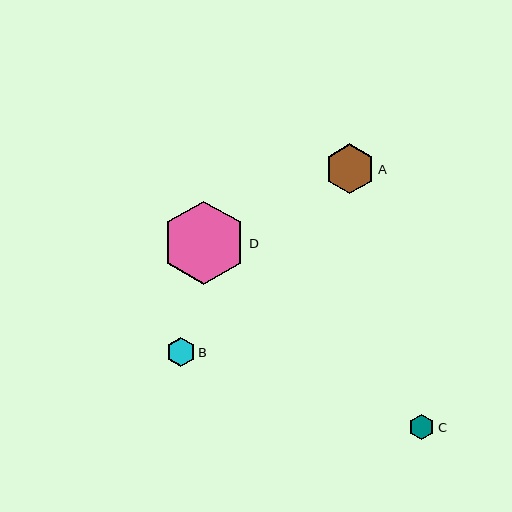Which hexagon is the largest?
Hexagon D is the largest with a size of approximately 84 pixels.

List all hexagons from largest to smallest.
From largest to smallest: D, A, B, C.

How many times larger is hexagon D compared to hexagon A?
Hexagon D is approximately 1.7 times the size of hexagon A.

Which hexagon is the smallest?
Hexagon C is the smallest with a size of approximately 25 pixels.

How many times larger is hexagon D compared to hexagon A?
Hexagon D is approximately 1.7 times the size of hexagon A.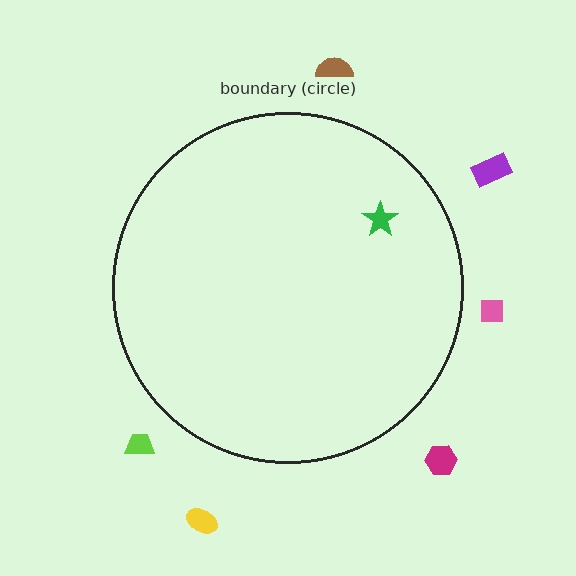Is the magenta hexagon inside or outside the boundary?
Outside.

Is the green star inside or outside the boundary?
Inside.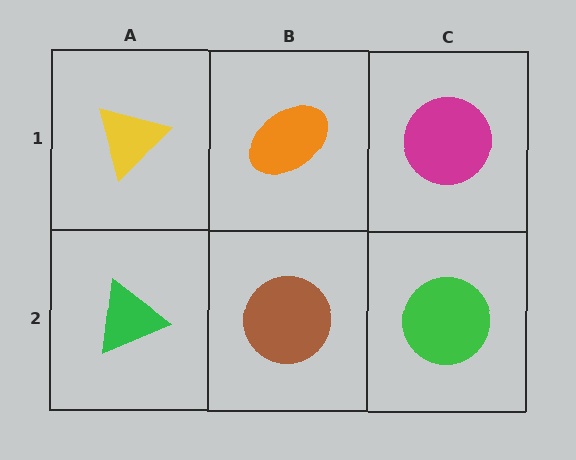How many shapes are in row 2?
3 shapes.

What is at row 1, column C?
A magenta circle.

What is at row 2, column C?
A green circle.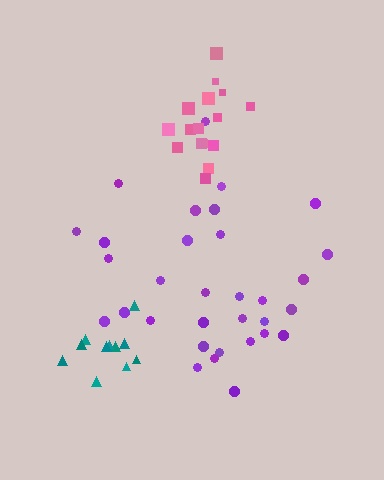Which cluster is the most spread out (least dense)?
Purple.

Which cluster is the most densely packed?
Pink.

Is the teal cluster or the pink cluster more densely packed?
Pink.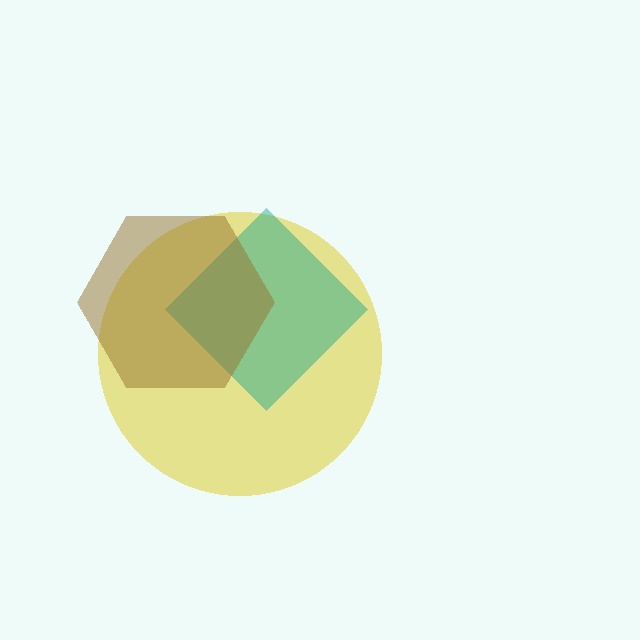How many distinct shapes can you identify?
There are 3 distinct shapes: a yellow circle, a teal diamond, a brown hexagon.